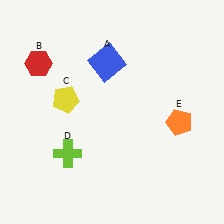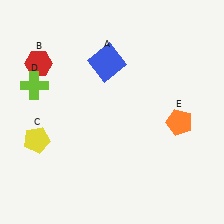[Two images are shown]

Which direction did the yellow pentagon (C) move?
The yellow pentagon (C) moved down.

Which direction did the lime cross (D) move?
The lime cross (D) moved up.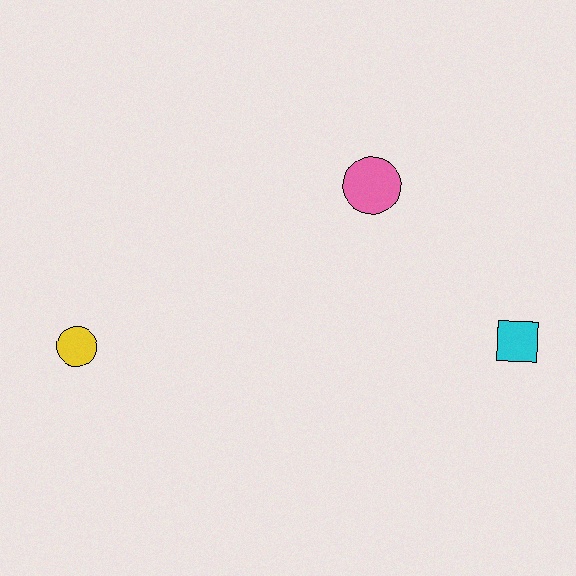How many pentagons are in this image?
There are no pentagons.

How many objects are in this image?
There are 3 objects.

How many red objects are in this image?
There are no red objects.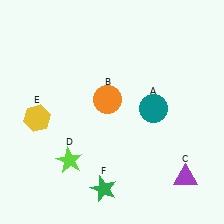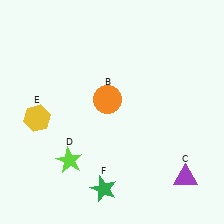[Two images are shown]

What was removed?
The teal circle (A) was removed in Image 2.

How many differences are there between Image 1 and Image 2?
There is 1 difference between the two images.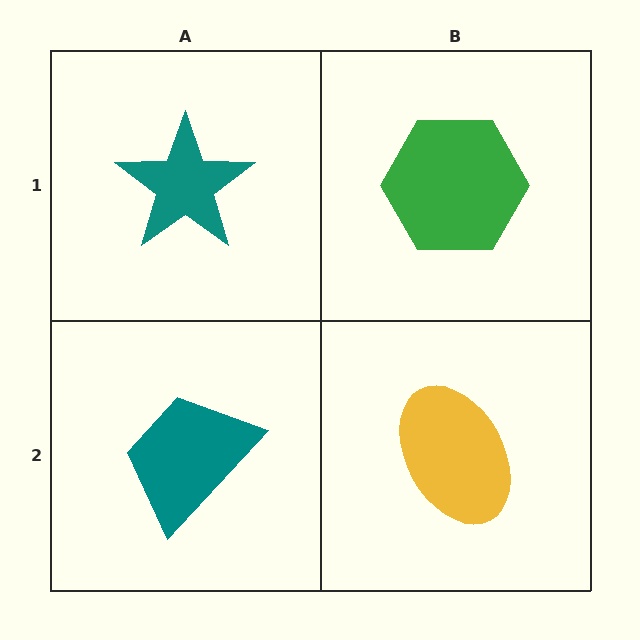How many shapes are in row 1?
2 shapes.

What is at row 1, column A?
A teal star.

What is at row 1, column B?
A green hexagon.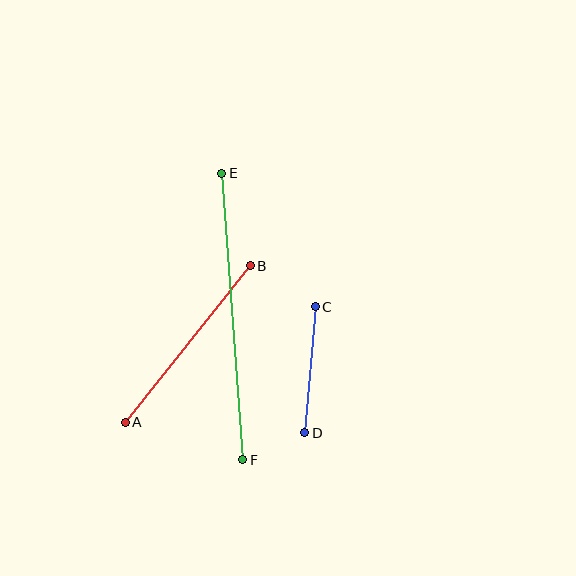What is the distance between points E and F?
The distance is approximately 287 pixels.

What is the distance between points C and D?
The distance is approximately 126 pixels.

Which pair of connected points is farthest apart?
Points E and F are farthest apart.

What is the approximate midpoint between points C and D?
The midpoint is at approximately (310, 370) pixels.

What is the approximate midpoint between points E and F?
The midpoint is at approximately (232, 316) pixels.